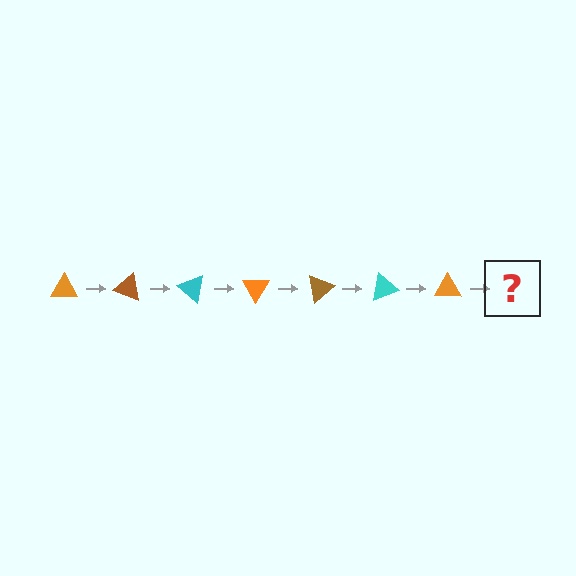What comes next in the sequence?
The next element should be a brown triangle, rotated 140 degrees from the start.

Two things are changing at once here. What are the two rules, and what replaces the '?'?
The two rules are that it rotates 20 degrees each step and the color cycles through orange, brown, and cyan. The '?' should be a brown triangle, rotated 140 degrees from the start.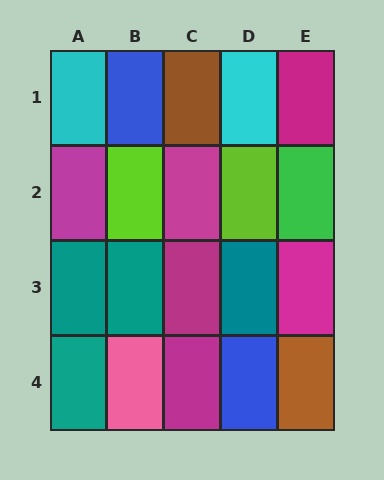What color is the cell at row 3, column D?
Teal.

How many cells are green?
1 cell is green.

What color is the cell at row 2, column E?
Green.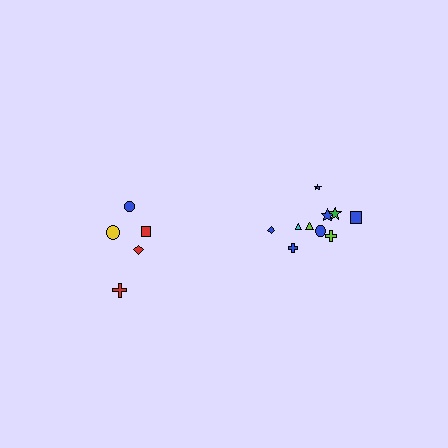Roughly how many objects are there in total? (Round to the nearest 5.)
Roughly 15 objects in total.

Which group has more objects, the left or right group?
The right group.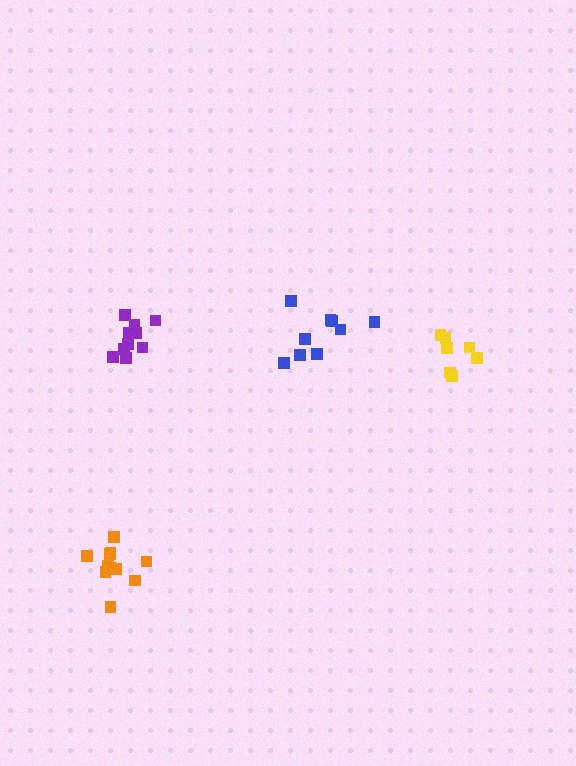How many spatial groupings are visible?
There are 4 spatial groupings.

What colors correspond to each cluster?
The clusters are colored: blue, yellow, orange, purple.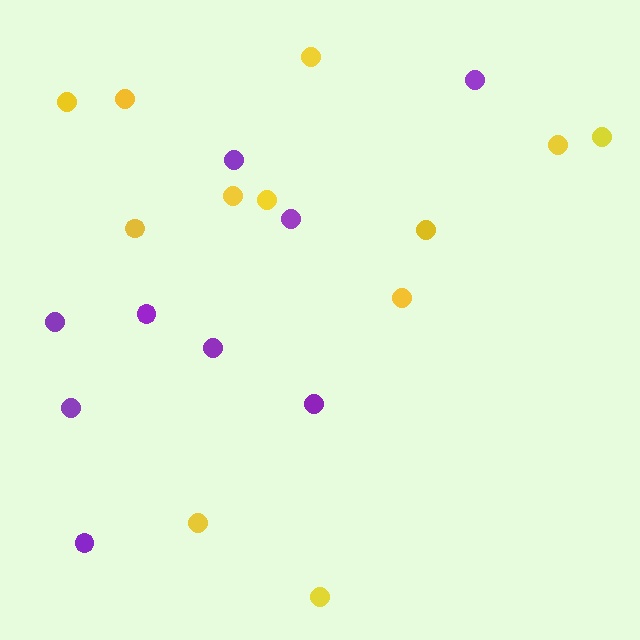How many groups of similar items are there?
There are 2 groups: one group of purple circles (9) and one group of yellow circles (12).